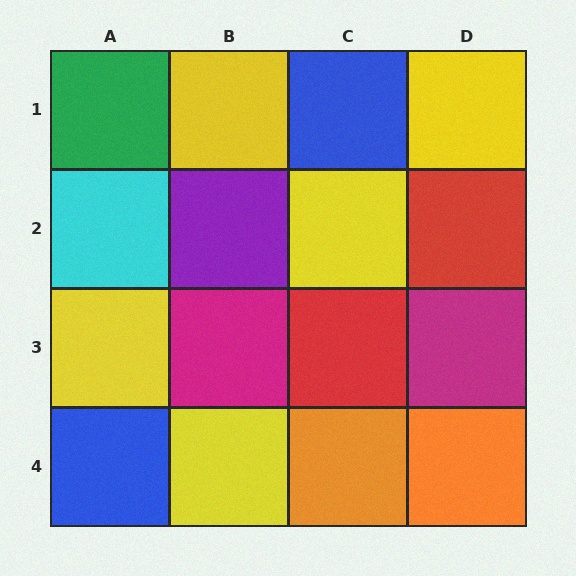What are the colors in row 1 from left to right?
Green, yellow, blue, yellow.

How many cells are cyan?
1 cell is cyan.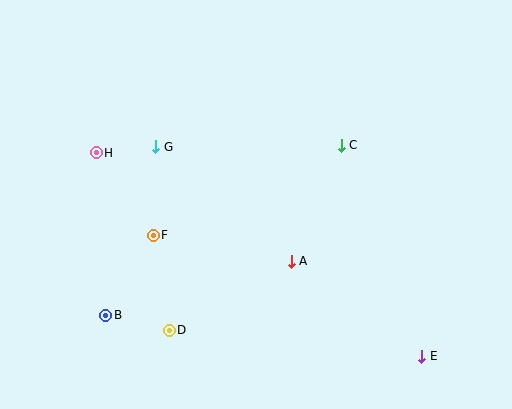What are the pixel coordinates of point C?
Point C is at (341, 145).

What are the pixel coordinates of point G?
Point G is at (156, 147).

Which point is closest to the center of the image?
Point A at (291, 261) is closest to the center.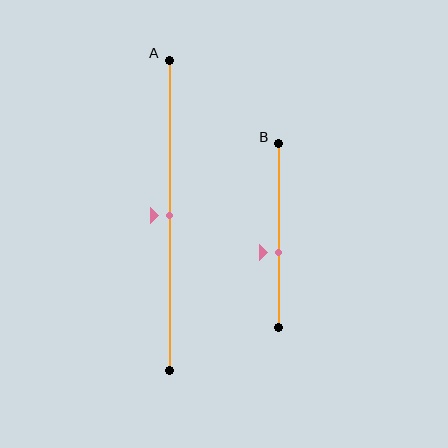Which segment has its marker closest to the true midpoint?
Segment A has its marker closest to the true midpoint.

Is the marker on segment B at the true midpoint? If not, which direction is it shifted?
No, the marker on segment B is shifted downward by about 9% of the segment length.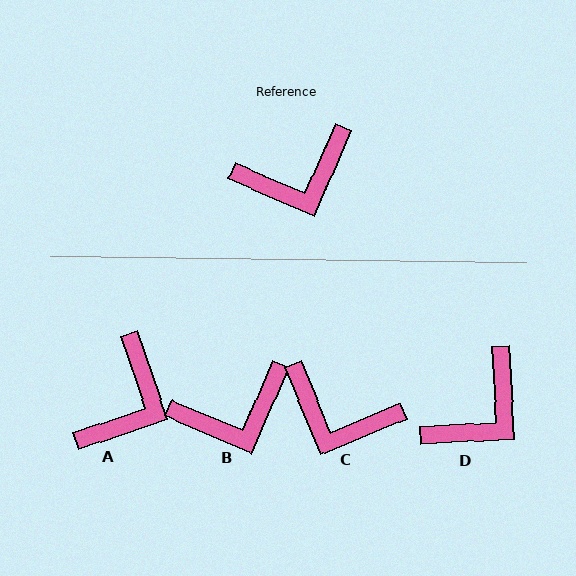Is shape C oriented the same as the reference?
No, it is off by about 44 degrees.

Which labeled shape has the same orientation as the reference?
B.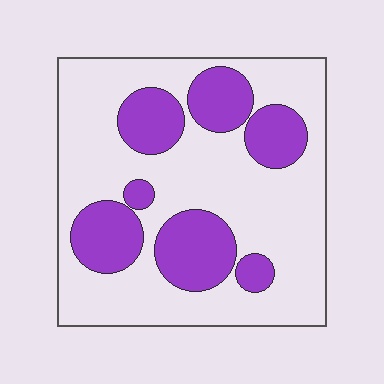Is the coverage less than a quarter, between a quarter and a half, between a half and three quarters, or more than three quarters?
Between a quarter and a half.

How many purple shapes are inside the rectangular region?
7.